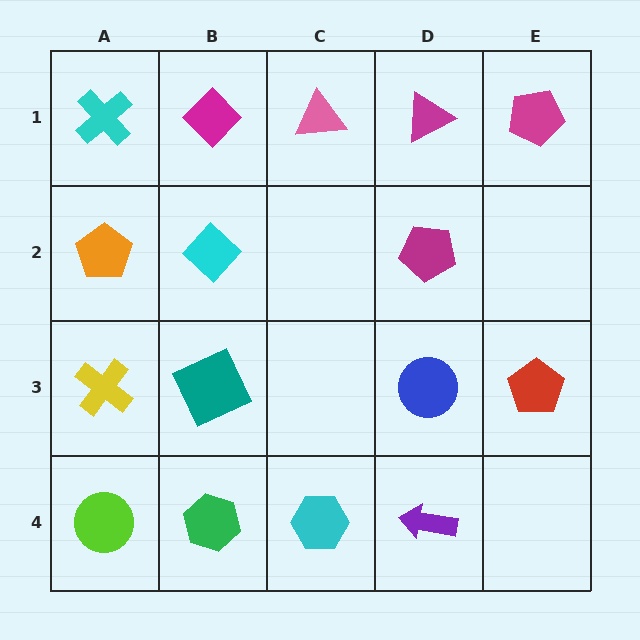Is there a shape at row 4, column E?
No, that cell is empty.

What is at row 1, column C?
A pink triangle.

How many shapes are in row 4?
4 shapes.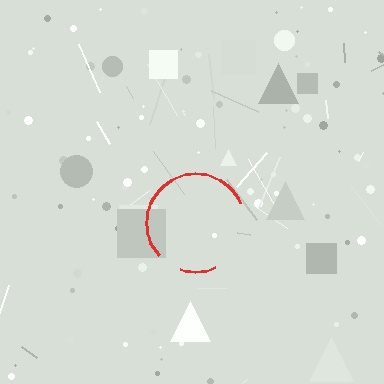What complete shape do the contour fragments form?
The contour fragments form a circle.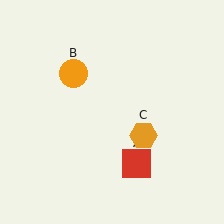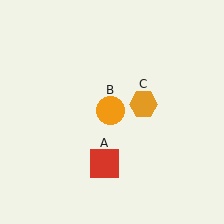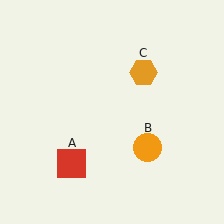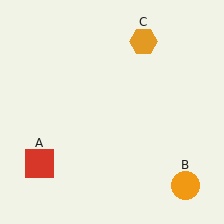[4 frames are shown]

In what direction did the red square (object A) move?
The red square (object A) moved left.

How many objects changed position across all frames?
3 objects changed position: red square (object A), orange circle (object B), orange hexagon (object C).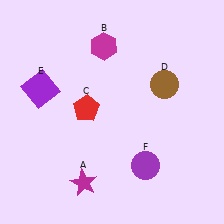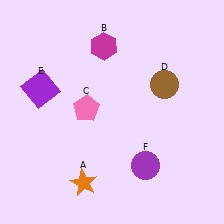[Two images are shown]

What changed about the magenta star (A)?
In Image 1, A is magenta. In Image 2, it changed to orange.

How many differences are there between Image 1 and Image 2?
There are 2 differences between the two images.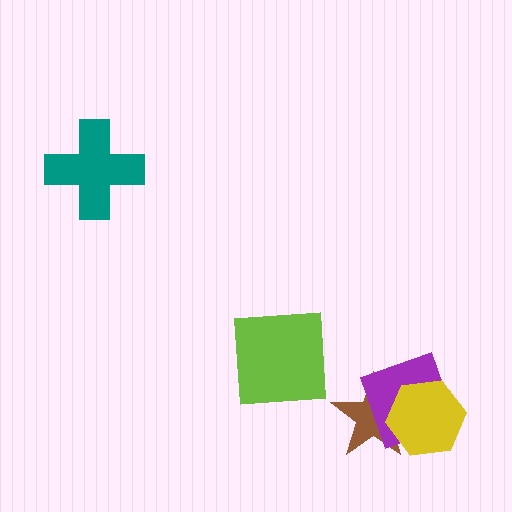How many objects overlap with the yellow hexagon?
2 objects overlap with the yellow hexagon.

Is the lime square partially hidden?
No, no other shape covers it.